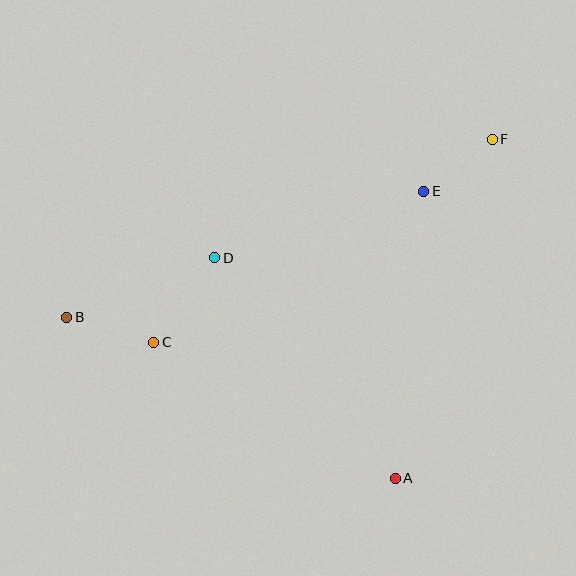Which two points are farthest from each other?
Points B and F are farthest from each other.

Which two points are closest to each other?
Points E and F are closest to each other.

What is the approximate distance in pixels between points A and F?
The distance between A and F is approximately 352 pixels.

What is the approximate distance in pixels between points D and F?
The distance between D and F is approximately 301 pixels.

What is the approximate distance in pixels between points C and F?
The distance between C and F is approximately 394 pixels.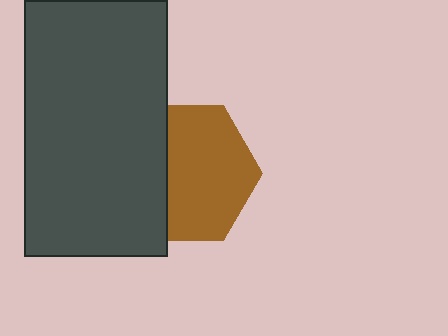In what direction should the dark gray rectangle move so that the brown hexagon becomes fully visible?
The dark gray rectangle should move left. That is the shortest direction to clear the overlap and leave the brown hexagon fully visible.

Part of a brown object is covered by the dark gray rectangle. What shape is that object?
It is a hexagon.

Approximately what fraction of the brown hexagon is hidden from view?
Roughly 36% of the brown hexagon is hidden behind the dark gray rectangle.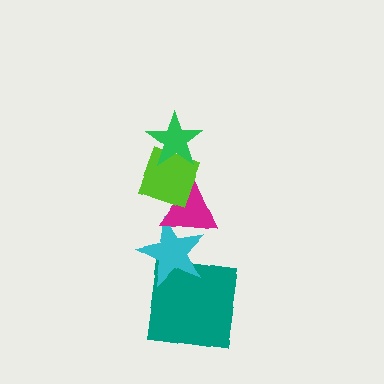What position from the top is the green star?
The green star is 1st from the top.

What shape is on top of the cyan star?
The magenta triangle is on top of the cyan star.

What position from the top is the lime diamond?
The lime diamond is 2nd from the top.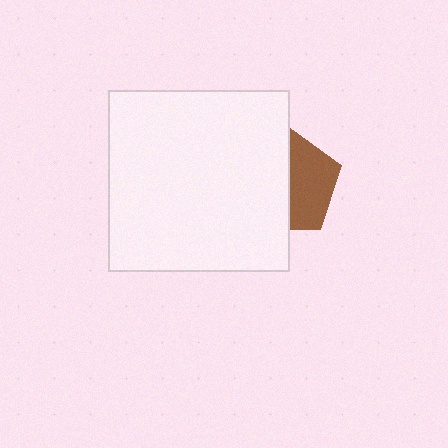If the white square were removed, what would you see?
You would see the complete brown pentagon.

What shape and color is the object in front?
The object in front is a white square.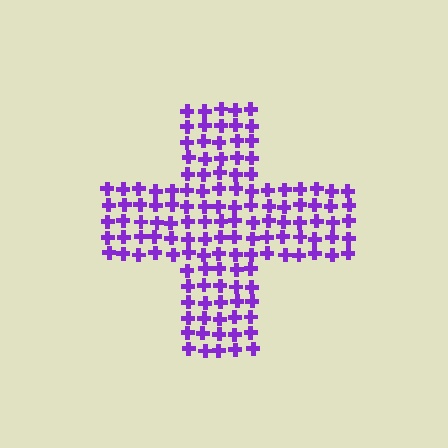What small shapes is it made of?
It is made of small crosses.